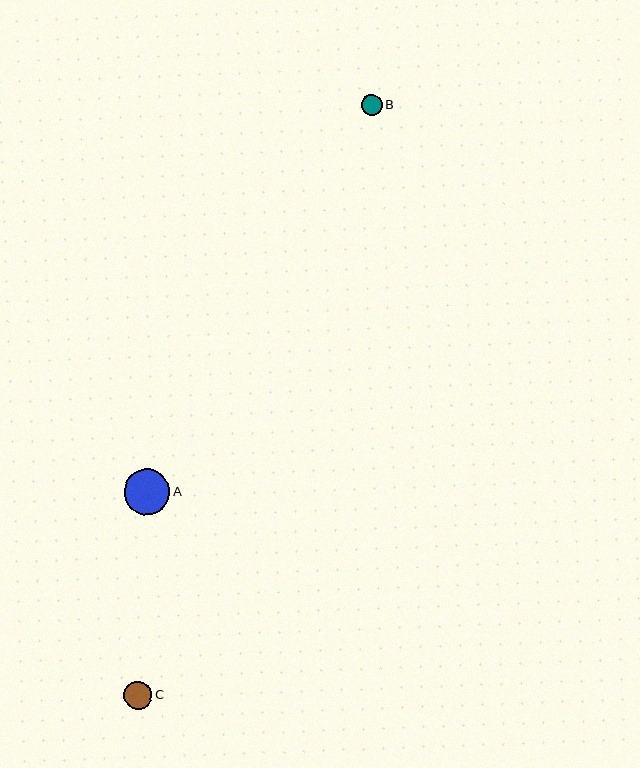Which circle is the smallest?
Circle B is the smallest with a size of approximately 21 pixels.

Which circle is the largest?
Circle A is the largest with a size of approximately 46 pixels.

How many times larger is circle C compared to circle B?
Circle C is approximately 1.3 times the size of circle B.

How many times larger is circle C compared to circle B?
Circle C is approximately 1.3 times the size of circle B.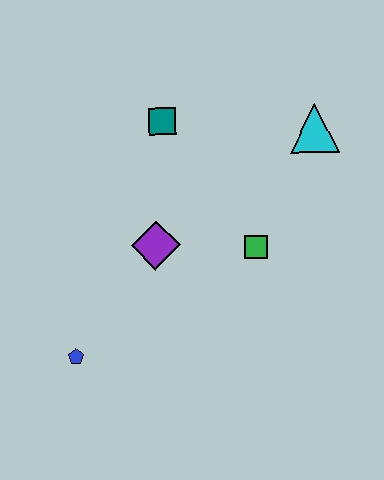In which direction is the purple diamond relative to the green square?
The purple diamond is to the left of the green square.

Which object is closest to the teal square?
The purple diamond is closest to the teal square.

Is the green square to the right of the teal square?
Yes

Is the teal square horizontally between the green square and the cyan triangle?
No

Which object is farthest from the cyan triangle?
The blue pentagon is farthest from the cyan triangle.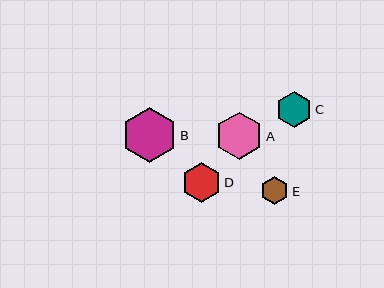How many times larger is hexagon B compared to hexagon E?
Hexagon B is approximately 2.0 times the size of hexagon E.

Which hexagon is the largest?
Hexagon B is the largest with a size of approximately 55 pixels.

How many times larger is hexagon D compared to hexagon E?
Hexagon D is approximately 1.4 times the size of hexagon E.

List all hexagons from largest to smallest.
From largest to smallest: B, A, D, C, E.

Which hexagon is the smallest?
Hexagon E is the smallest with a size of approximately 28 pixels.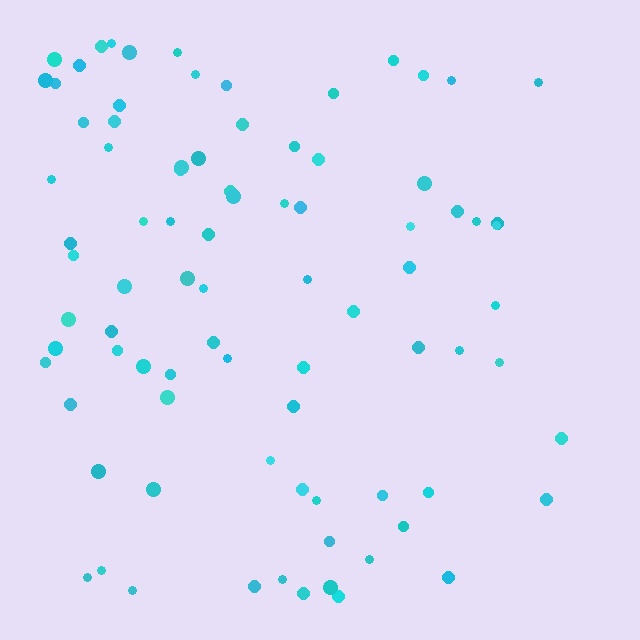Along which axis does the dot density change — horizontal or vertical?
Horizontal.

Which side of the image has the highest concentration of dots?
The left.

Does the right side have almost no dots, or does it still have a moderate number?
Still a moderate number, just noticeably fewer than the left.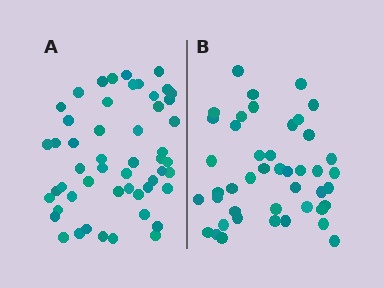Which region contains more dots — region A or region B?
Region A (the left region) has more dots.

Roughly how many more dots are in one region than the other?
Region A has roughly 8 or so more dots than region B.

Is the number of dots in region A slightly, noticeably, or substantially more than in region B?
Region A has only slightly more — the two regions are fairly close. The ratio is roughly 1.2 to 1.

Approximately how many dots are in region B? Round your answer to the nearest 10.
About 40 dots. (The exact count is 44, which rounds to 40.)